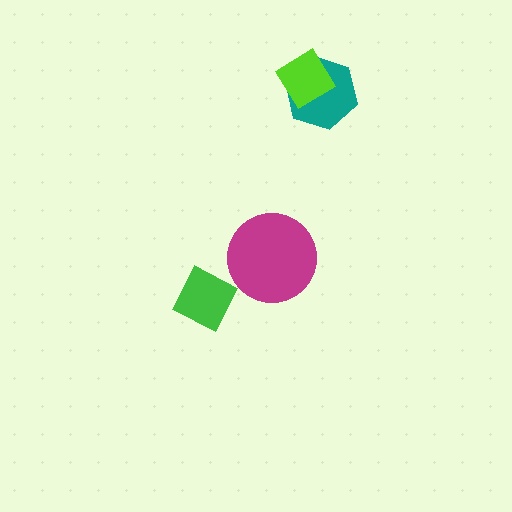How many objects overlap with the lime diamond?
1 object overlaps with the lime diamond.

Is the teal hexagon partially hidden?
Yes, it is partially covered by another shape.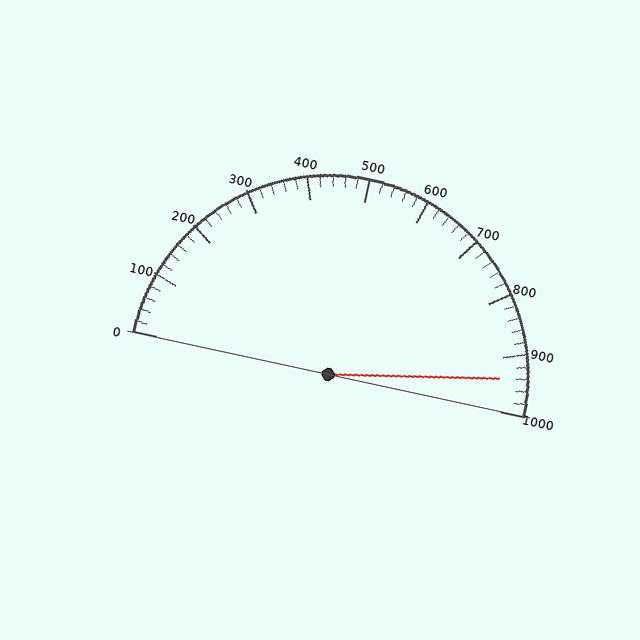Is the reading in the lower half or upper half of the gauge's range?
The reading is in the upper half of the range (0 to 1000).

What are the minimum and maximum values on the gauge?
The gauge ranges from 0 to 1000.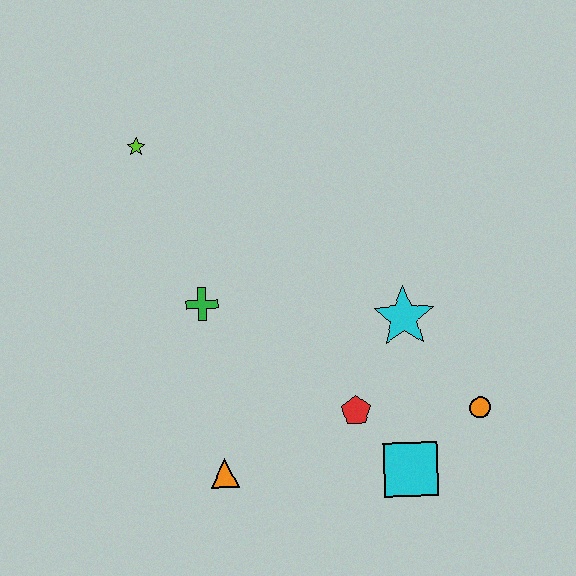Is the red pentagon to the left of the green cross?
No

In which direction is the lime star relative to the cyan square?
The lime star is above the cyan square.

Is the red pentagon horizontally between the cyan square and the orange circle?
No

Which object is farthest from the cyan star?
The lime star is farthest from the cyan star.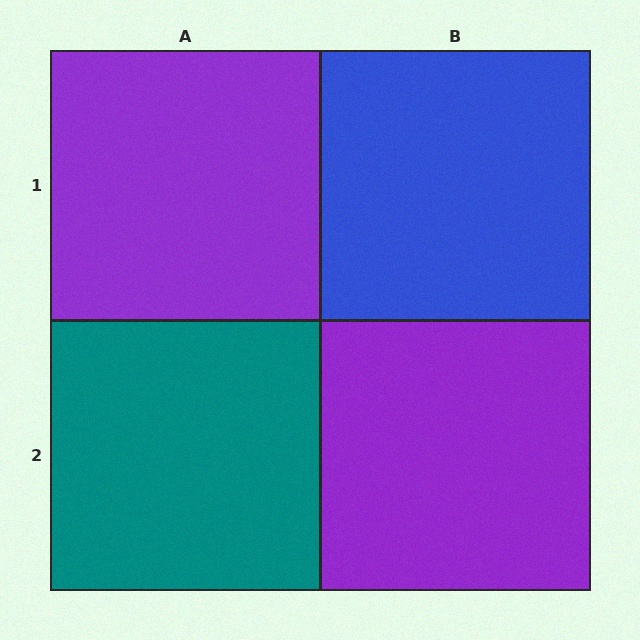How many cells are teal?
1 cell is teal.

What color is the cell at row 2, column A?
Teal.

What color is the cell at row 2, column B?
Purple.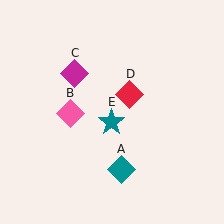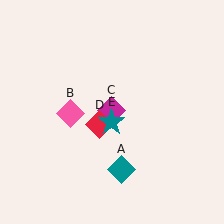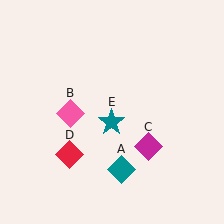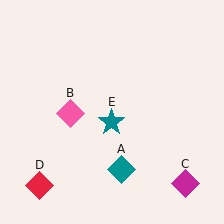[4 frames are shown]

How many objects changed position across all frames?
2 objects changed position: magenta diamond (object C), red diamond (object D).